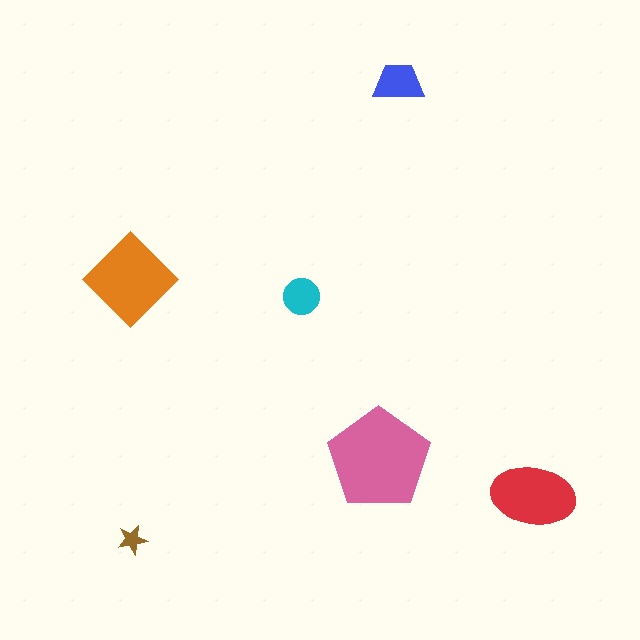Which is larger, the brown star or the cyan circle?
The cyan circle.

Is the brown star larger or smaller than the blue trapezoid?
Smaller.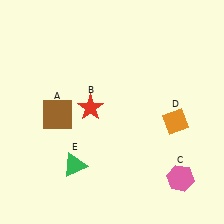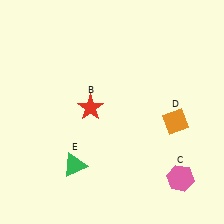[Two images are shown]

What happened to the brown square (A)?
The brown square (A) was removed in Image 2. It was in the bottom-left area of Image 1.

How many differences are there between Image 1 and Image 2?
There is 1 difference between the two images.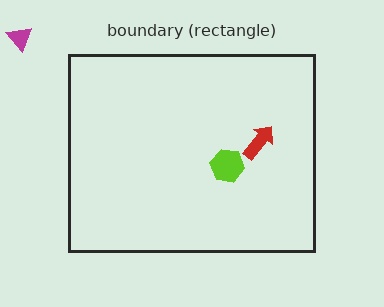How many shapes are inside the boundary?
2 inside, 1 outside.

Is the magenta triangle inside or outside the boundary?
Outside.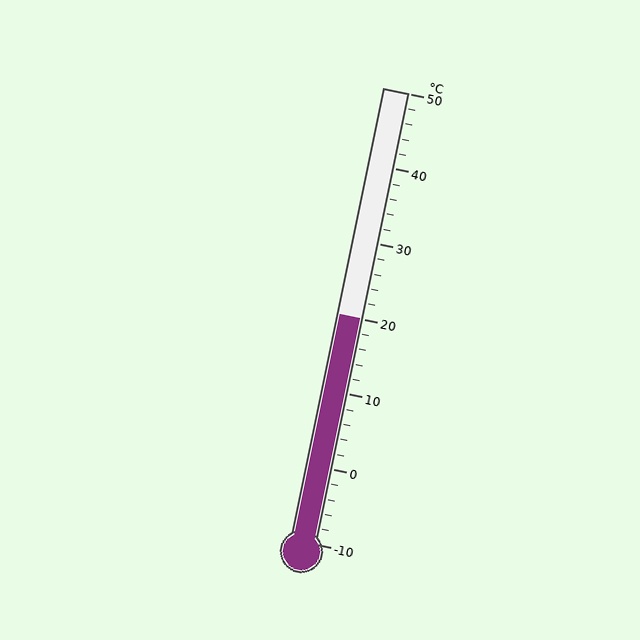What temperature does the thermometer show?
The thermometer shows approximately 20°C.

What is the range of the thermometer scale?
The thermometer scale ranges from -10°C to 50°C.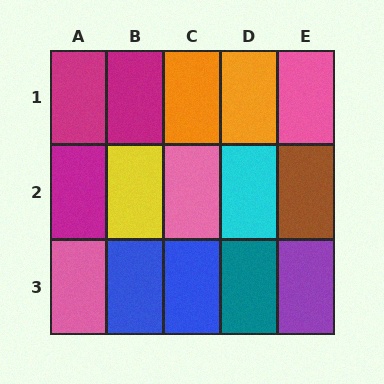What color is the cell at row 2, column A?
Magenta.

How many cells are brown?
1 cell is brown.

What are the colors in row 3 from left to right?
Pink, blue, blue, teal, purple.